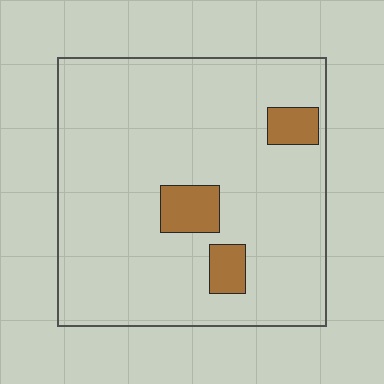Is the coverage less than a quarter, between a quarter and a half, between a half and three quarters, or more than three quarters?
Less than a quarter.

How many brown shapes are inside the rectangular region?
3.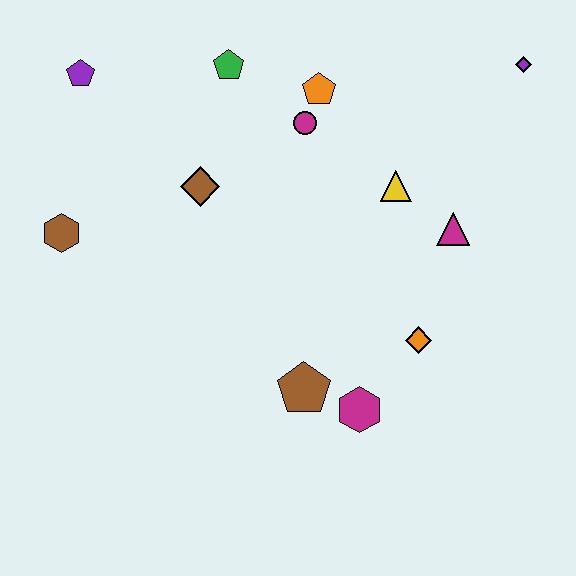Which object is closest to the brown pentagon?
The magenta hexagon is closest to the brown pentagon.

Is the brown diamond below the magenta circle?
Yes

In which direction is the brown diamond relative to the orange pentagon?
The brown diamond is to the left of the orange pentagon.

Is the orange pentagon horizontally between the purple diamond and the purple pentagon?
Yes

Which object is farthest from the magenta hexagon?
The purple pentagon is farthest from the magenta hexagon.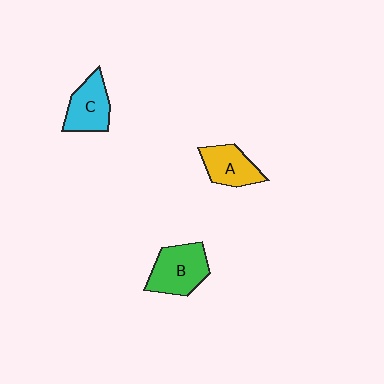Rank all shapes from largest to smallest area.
From largest to smallest: B (green), C (cyan), A (yellow).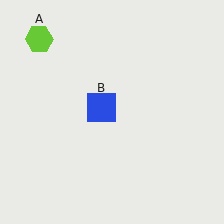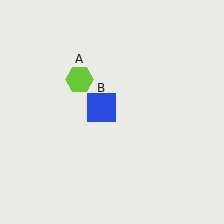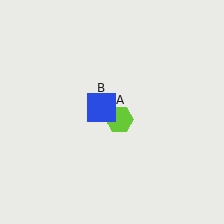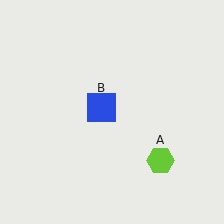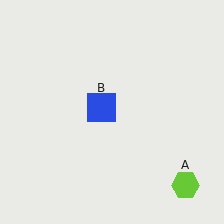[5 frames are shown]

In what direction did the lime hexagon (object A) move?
The lime hexagon (object A) moved down and to the right.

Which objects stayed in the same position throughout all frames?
Blue square (object B) remained stationary.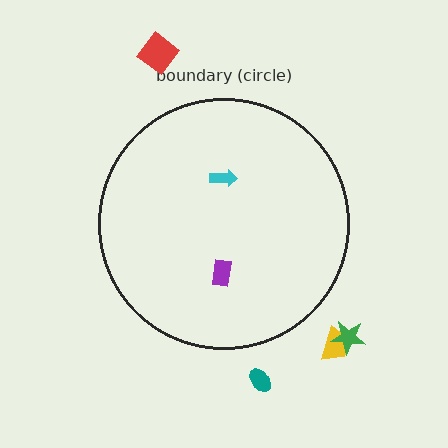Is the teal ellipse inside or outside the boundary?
Outside.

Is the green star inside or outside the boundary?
Outside.